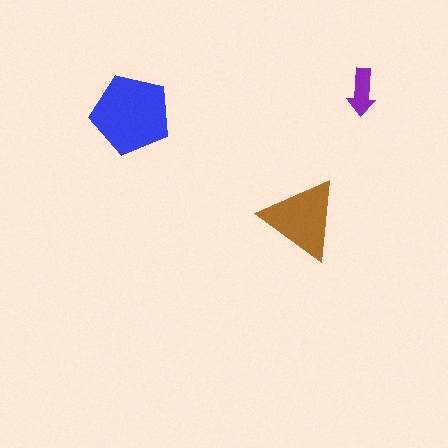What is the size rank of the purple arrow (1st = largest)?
3rd.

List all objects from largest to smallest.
The blue pentagon, the brown triangle, the purple arrow.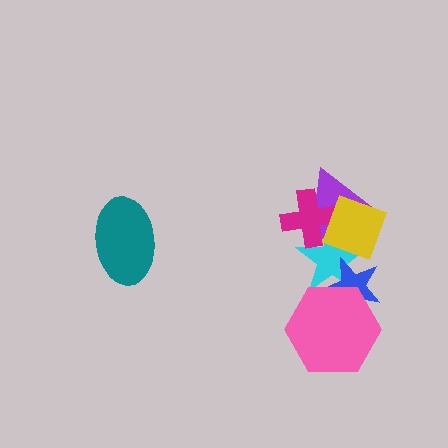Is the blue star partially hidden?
Yes, it is partially covered by another shape.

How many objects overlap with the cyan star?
5 objects overlap with the cyan star.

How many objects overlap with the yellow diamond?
4 objects overlap with the yellow diamond.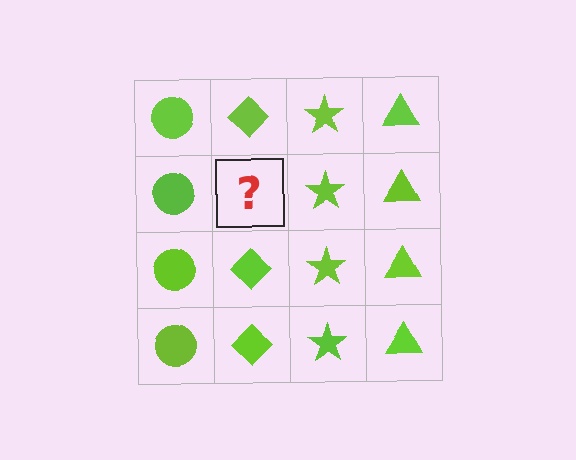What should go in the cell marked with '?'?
The missing cell should contain a lime diamond.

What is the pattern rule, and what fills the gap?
The rule is that each column has a consistent shape. The gap should be filled with a lime diamond.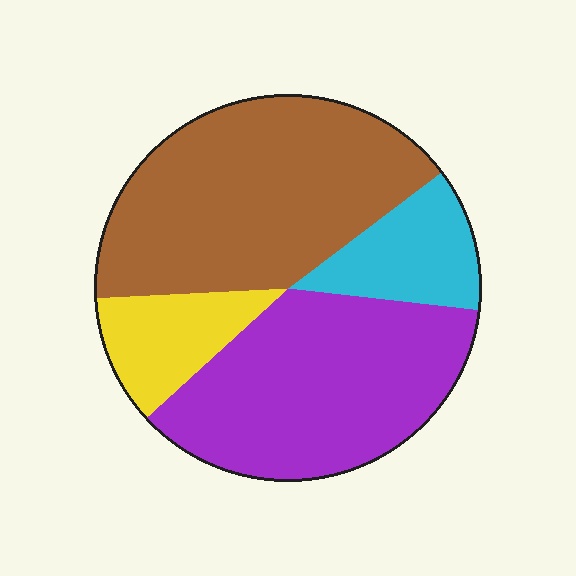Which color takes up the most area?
Brown, at roughly 40%.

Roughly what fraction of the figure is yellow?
Yellow covers 11% of the figure.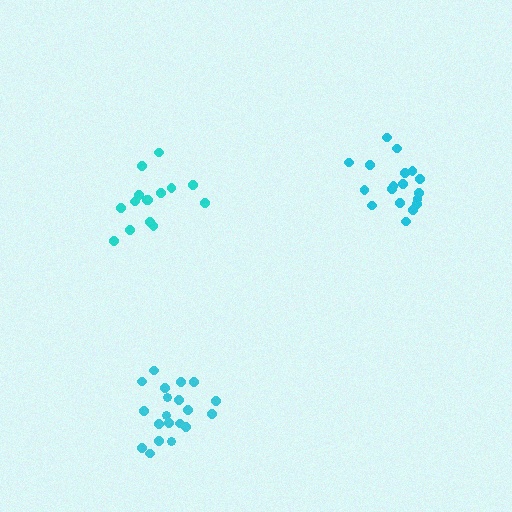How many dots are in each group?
Group 1: 20 dots, Group 2: 18 dots, Group 3: 15 dots (53 total).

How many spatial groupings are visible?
There are 3 spatial groupings.